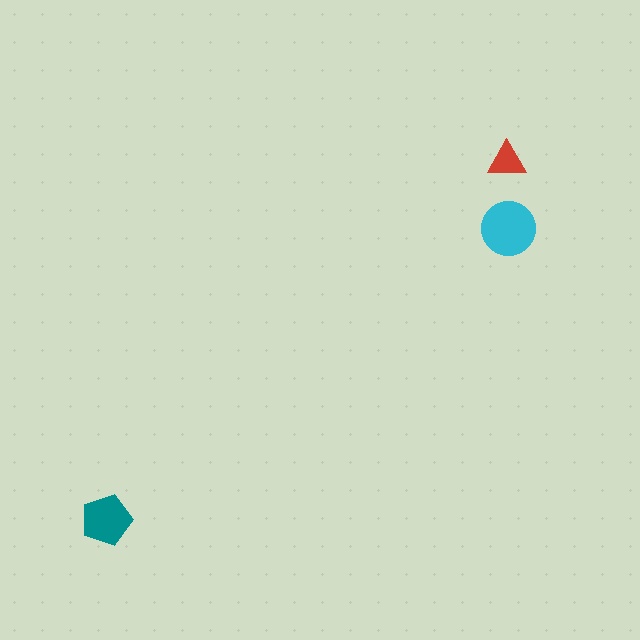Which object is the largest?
The cyan circle.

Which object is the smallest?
The red triangle.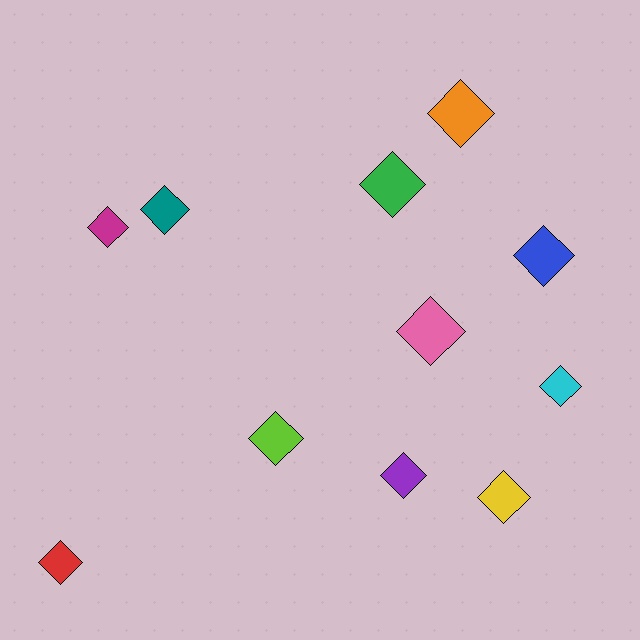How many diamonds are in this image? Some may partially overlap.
There are 11 diamonds.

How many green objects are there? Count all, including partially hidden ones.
There is 1 green object.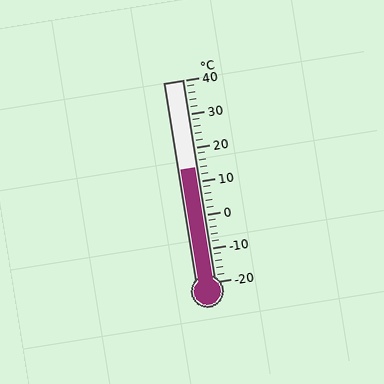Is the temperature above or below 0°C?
The temperature is above 0°C.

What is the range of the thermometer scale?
The thermometer scale ranges from -20°C to 40°C.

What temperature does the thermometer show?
The thermometer shows approximately 14°C.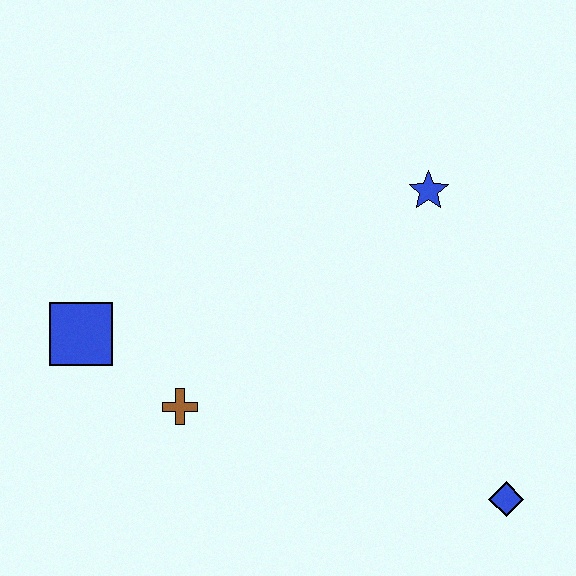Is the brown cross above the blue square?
No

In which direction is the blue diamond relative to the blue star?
The blue diamond is below the blue star.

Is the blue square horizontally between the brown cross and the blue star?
No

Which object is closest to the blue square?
The brown cross is closest to the blue square.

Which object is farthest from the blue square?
The blue diamond is farthest from the blue square.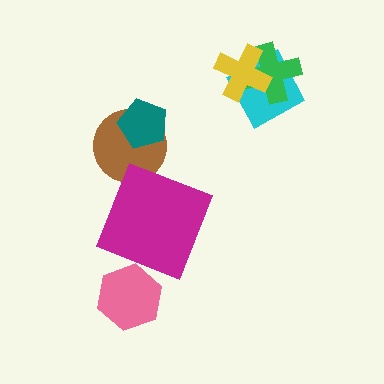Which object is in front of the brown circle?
The teal pentagon is in front of the brown circle.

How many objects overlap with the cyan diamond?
2 objects overlap with the cyan diamond.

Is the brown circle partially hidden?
Yes, it is partially covered by another shape.